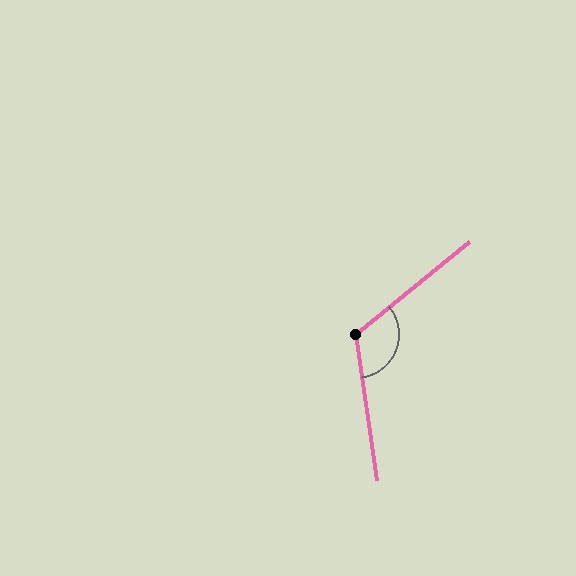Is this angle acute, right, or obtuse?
It is obtuse.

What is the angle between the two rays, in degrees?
Approximately 121 degrees.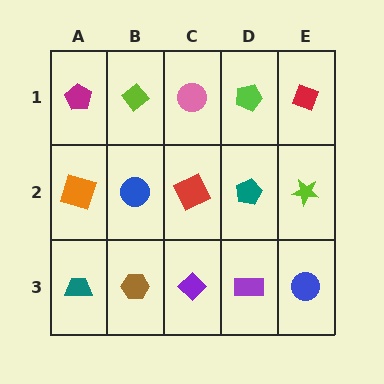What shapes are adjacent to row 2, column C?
A pink circle (row 1, column C), a purple diamond (row 3, column C), a blue circle (row 2, column B), a teal pentagon (row 2, column D).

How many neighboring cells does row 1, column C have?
3.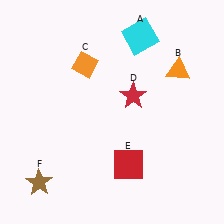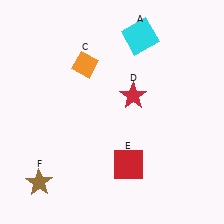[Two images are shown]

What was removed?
The orange triangle (B) was removed in Image 2.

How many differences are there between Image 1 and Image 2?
There is 1 difference between the two images.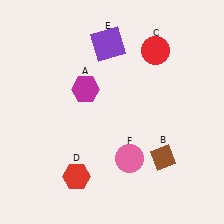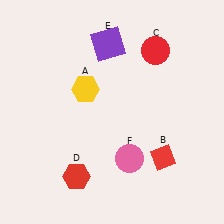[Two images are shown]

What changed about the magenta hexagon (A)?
In Image 1, A is magenta. In Image 2, it changed to yellow.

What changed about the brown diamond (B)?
In Image 1, B is brown. In Image 2, it changed to red.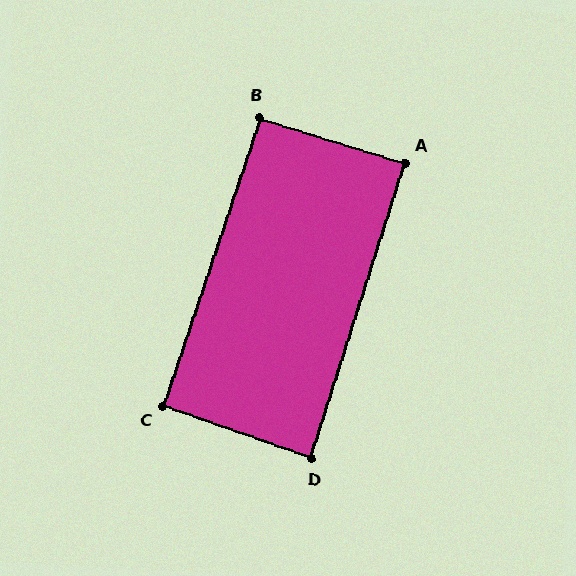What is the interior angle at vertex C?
Approximately 91 degrees (approximately right).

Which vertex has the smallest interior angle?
D, at approximately 88 degrees.